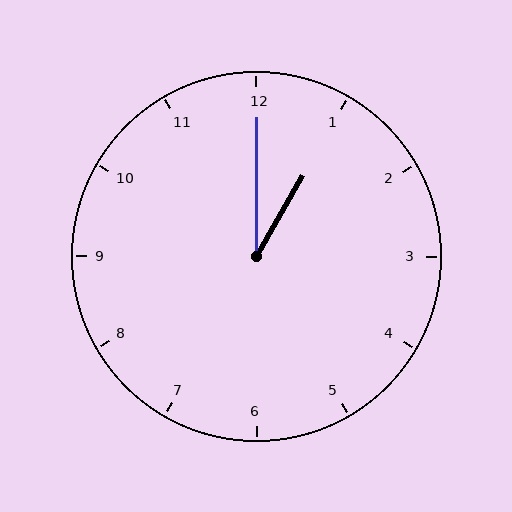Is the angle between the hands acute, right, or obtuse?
It is acute.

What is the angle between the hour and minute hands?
Approximately 30 degrees.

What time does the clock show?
1:00.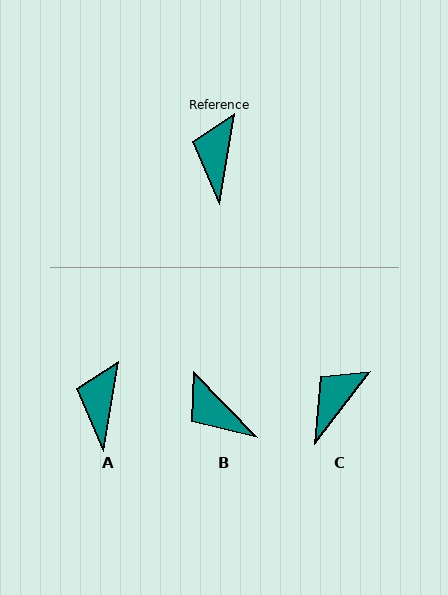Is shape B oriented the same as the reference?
No, it is off by about 53 degrees.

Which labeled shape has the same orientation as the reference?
A.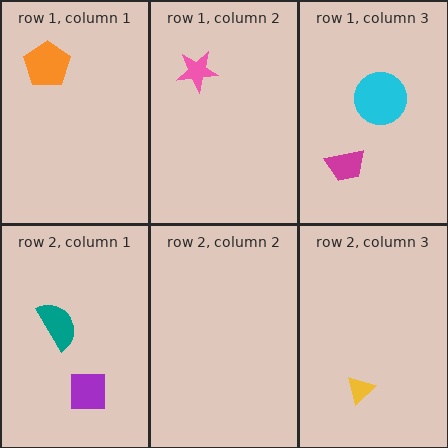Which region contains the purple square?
The row 2, column 1 region.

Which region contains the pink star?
The row 1, column 2 region.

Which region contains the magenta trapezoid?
The row 1, column 3 region.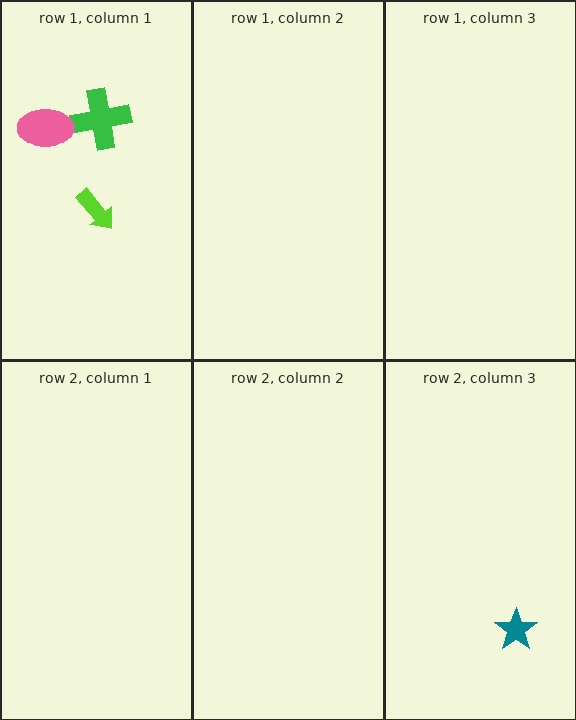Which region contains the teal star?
The row 2, column 3 region.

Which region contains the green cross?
The row 1, column 1 region.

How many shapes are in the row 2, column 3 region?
1.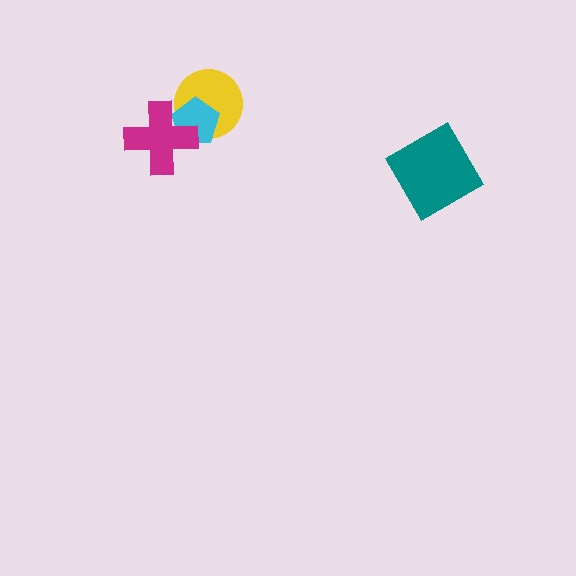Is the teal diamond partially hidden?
No, no other shape covers it.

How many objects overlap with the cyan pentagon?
2 objects overlap with the cyan pentagon.